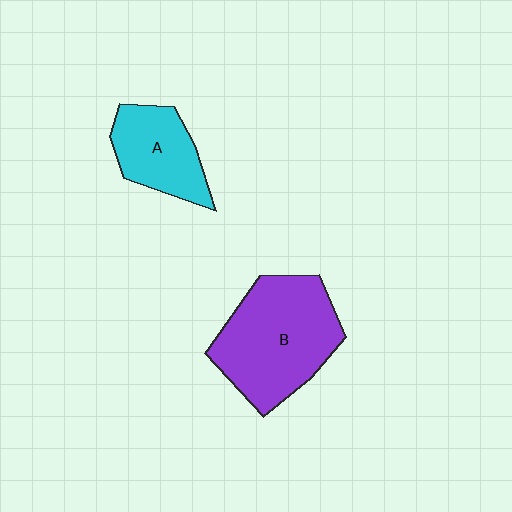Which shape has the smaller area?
Shape A (cyan).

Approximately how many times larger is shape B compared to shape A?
Approximately 1.8 times.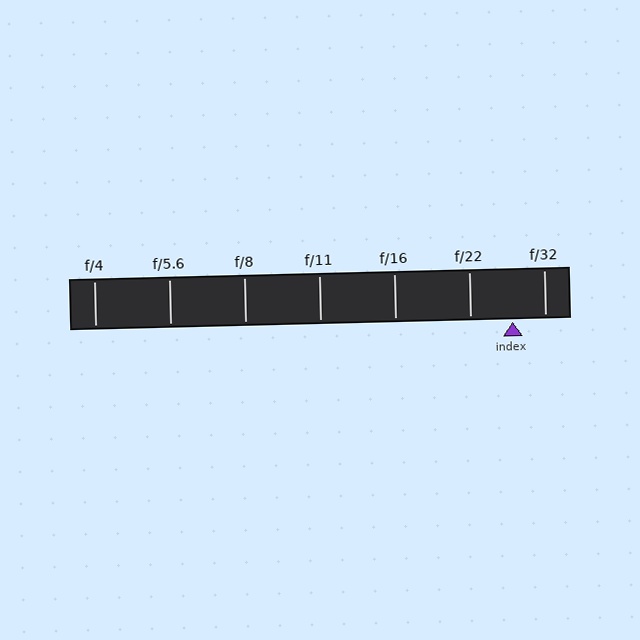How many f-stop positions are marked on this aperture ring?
There are 7 f-stop positions marked.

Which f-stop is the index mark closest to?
The index mark is closest to f/32.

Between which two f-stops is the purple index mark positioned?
The index mark is between f/22 and f/32.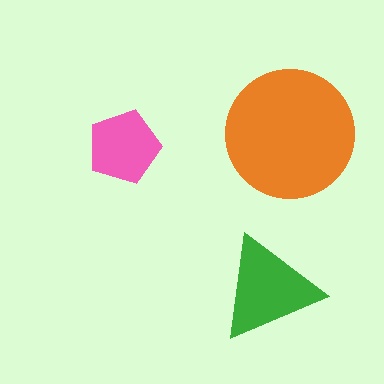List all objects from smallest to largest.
The pink pentagon, the green triangle, the orange circle.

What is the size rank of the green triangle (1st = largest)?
2nd.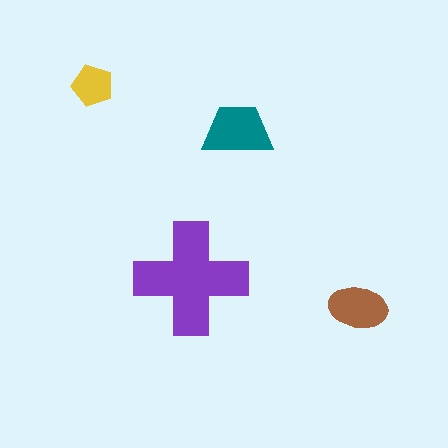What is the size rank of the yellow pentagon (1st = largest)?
4th.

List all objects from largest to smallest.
The purple cross, the teal trapezoid, the brown ellipse, the yellow pentagon.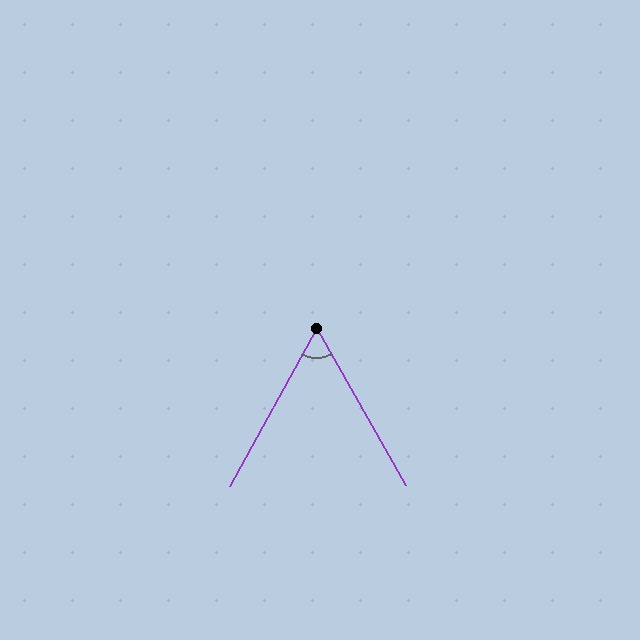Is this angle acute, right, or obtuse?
It is acute.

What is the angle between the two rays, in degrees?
Approximately 58 degrees.